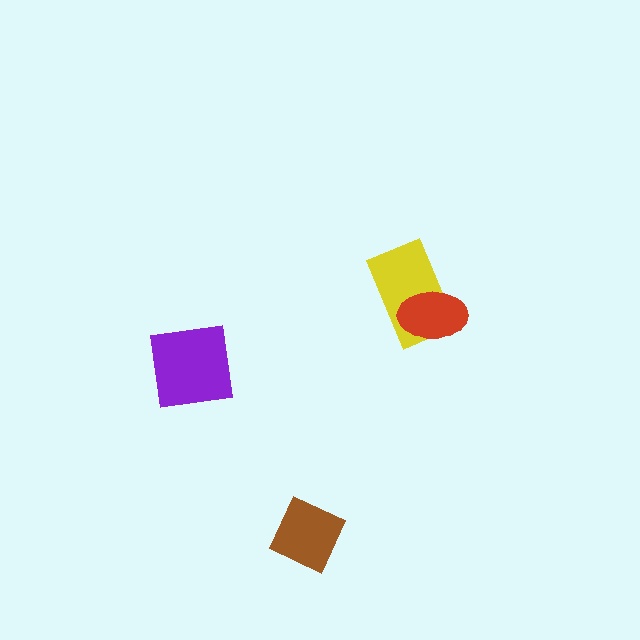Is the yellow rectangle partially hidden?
Yes, it is partially covered by another shape.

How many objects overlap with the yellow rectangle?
1 object overlaps with the yellow rectangle.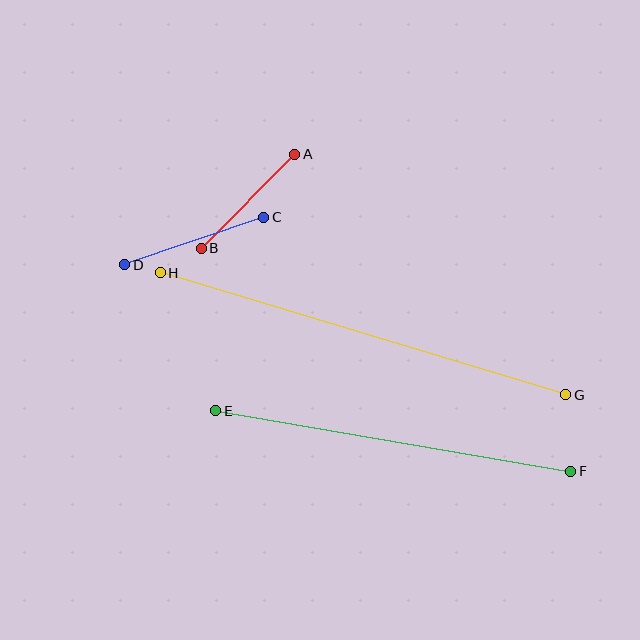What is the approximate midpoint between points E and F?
The midpoint is at approximately (393, 441) pixels.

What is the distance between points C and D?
The distance is approximately 147 pixels.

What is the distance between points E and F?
The distance is approximately 360 pixels.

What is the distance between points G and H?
The distance is approximately 423 pixels.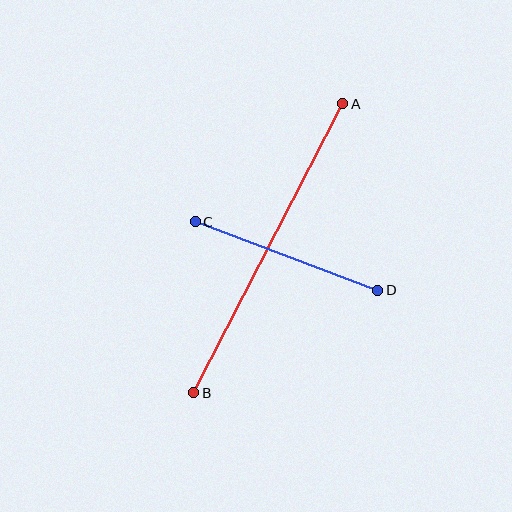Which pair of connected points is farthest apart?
Points A and B are farthest apart.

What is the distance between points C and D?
The distance is approximately 195 pixels.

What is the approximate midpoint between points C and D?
The midpoint is at approximately (286, 256) pixels.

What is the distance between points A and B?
The distance is approximately 325 pixels.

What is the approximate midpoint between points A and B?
The midpoint is at approximately (268, 248) pixels.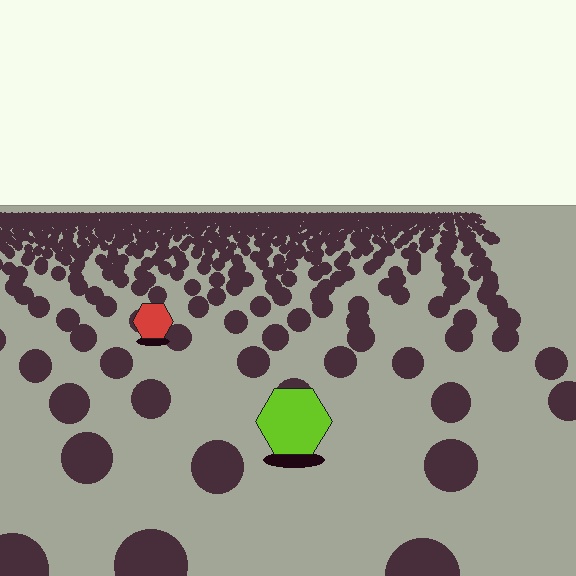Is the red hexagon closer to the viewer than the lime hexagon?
No. The lime hexagon is closer — you can tell from the texture gradient: the ground texture is coarser near it.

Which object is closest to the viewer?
The lime hexagon is closest. The texture marks near it are larger and more spread out.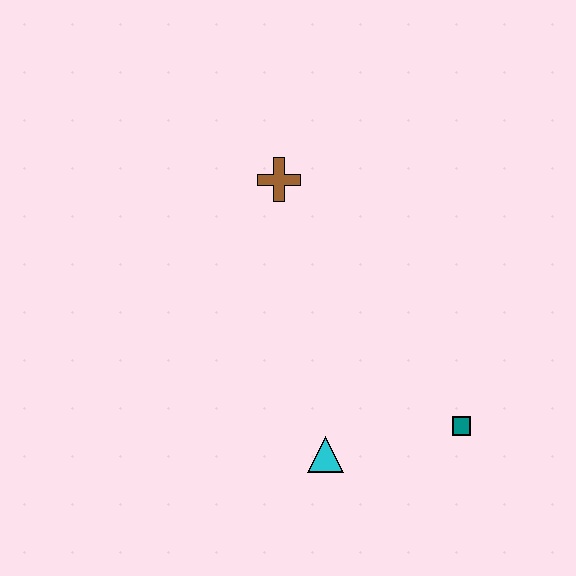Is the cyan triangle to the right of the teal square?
No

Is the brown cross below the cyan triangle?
No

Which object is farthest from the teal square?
The brown cross is farthest from the teal square.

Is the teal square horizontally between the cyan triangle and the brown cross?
No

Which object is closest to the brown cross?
The cyan triangle is closest to the brown cross.